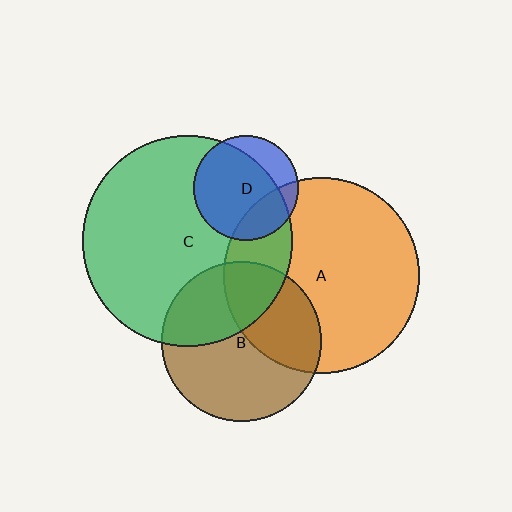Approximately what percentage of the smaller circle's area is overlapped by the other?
Approximately 25%.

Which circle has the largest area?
Circle C (green).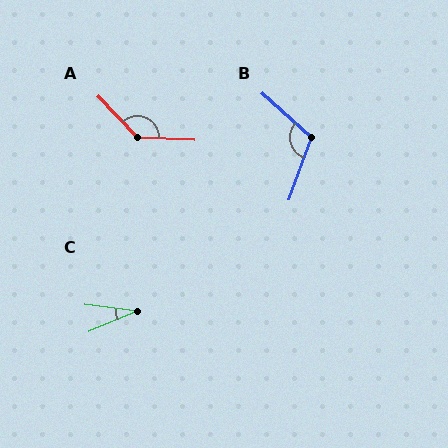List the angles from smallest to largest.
C (30°), B (112°), A (136°).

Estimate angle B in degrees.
Approximately 112 degrees.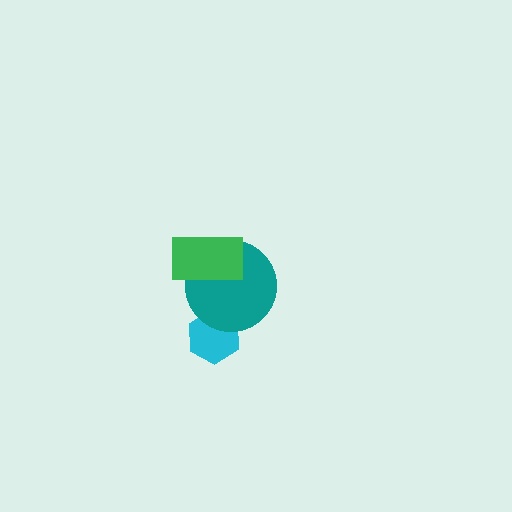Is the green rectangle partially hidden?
No, no other shape covers it.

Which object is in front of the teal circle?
The green rectangle is in front of the teal circle.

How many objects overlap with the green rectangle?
1 object overlaps with the green rectangle.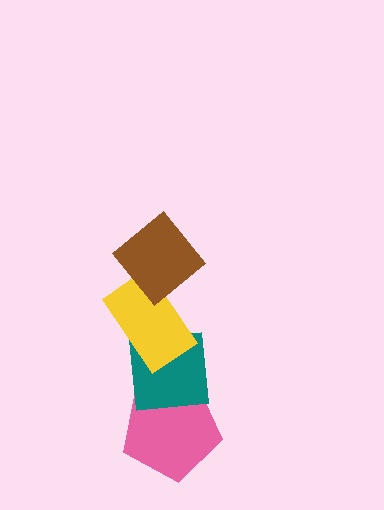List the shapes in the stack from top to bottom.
From top to bottom: the brown diamond, the yellow rectangle, the teal square, the pink pentagon.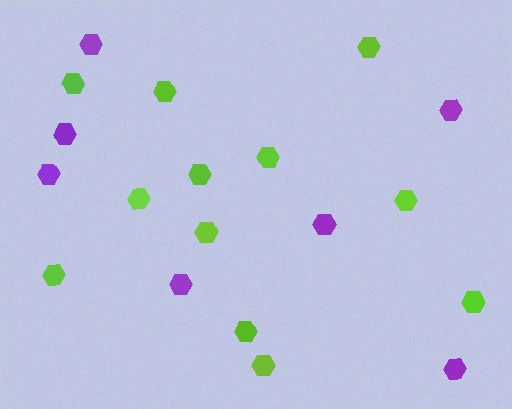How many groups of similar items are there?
There are 2 groups: one group of purple hexagons (7) and one group of lime hexagons (12).